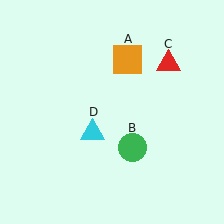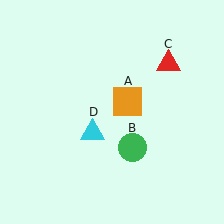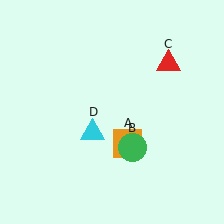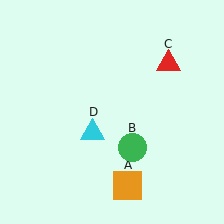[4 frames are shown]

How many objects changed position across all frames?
1 object changed position: orange square (object A).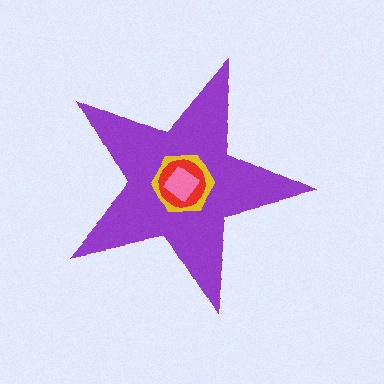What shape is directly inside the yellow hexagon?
The red circle.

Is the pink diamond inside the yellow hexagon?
Yes.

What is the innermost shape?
The pink diamond.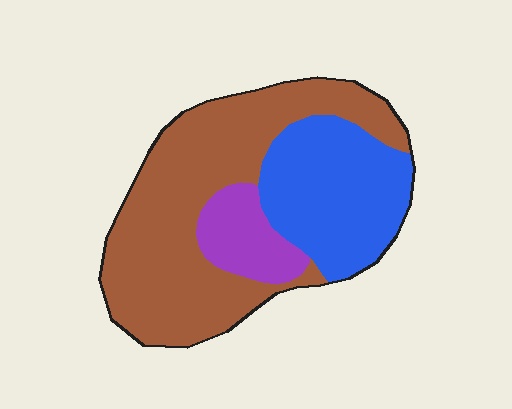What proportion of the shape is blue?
Blue covers 31% of the shape.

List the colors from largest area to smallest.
From largest to smallest: brown, blue, purple.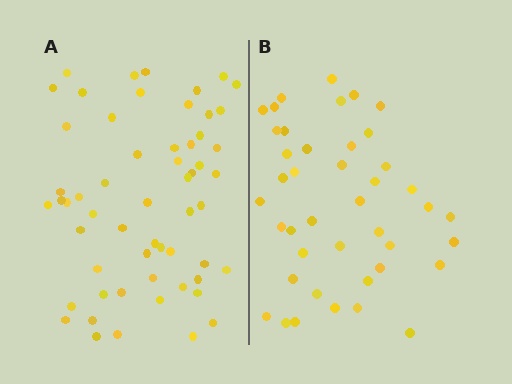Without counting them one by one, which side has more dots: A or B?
Region A (the left region) has more dots.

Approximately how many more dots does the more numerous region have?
Region A has approximately 15 more dots than region B.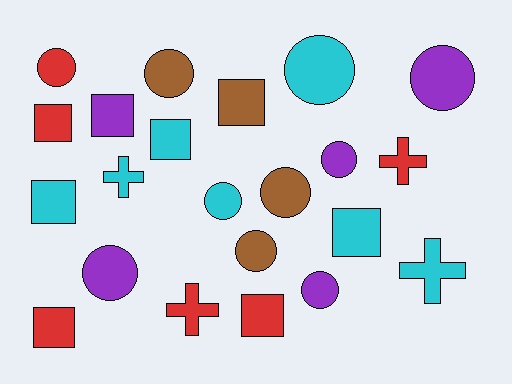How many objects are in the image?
There are 22 objects.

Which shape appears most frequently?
Circle, with 10 objects.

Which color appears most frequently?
Cyan, with 7 objects.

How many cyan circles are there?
There are 2 cyan circles.